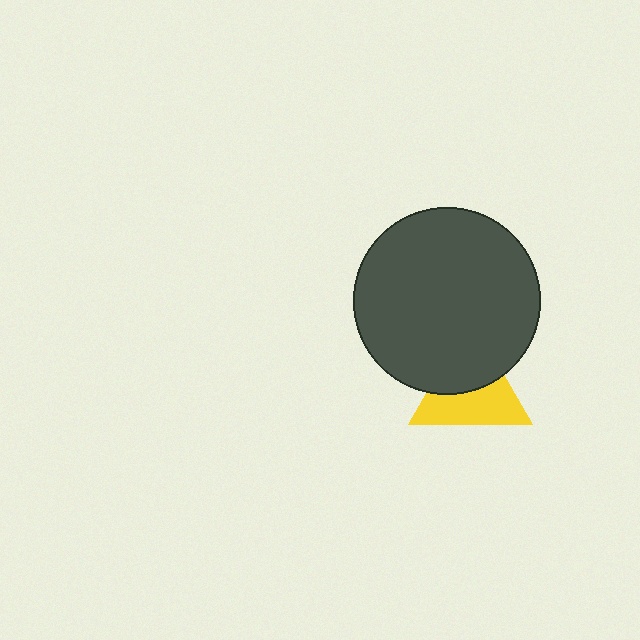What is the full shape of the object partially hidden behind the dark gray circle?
The partially hidden object is a yellow triangle.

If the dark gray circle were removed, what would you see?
You would see the complete yellow triangle.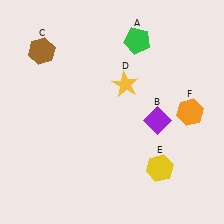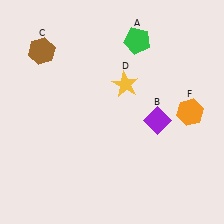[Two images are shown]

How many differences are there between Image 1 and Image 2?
There is 1 difference between the two images.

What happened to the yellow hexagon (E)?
The yellow hexagon (E) was removed in Image 2. It was in the bottom-right area of Image 1.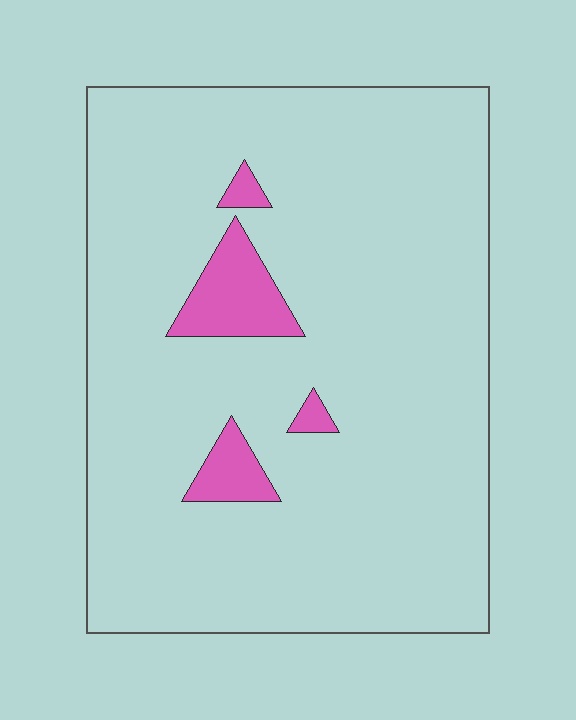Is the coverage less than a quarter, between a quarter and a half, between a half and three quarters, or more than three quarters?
Less than a quarter.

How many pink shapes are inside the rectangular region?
4.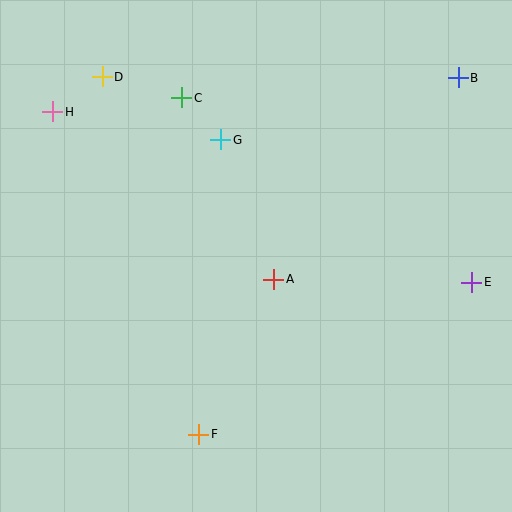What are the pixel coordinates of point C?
Point C is at (182, 98).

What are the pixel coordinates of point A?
Point A is at (274, 279).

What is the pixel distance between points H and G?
The distance between H and G is 170 pixels.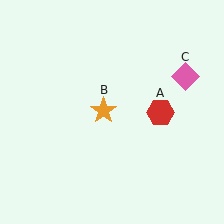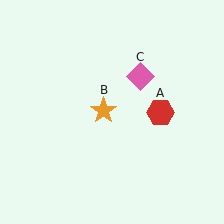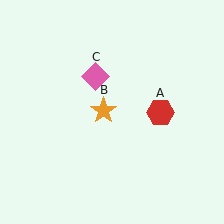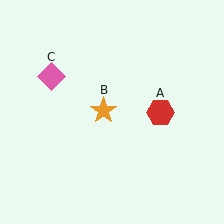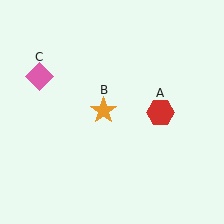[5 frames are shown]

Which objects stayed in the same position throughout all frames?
Red hexagon (object A) and orange star (object B) remained stationary.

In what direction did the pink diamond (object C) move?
The pink diamond (object C) moved left.